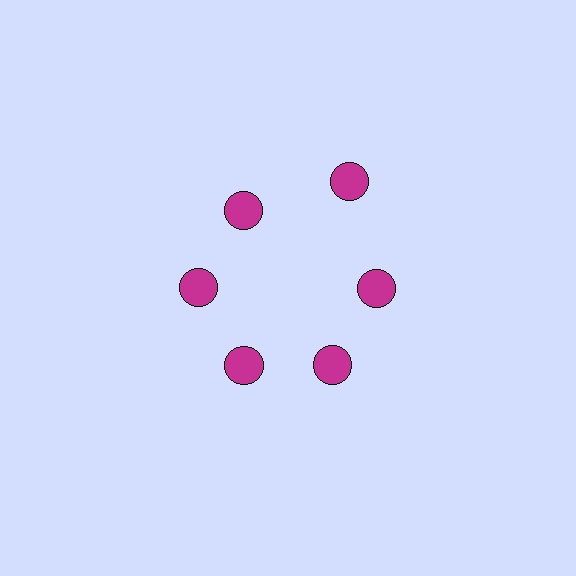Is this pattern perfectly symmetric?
No. The 6 magenta circles are arranged in a ring, but one element near the 1 o'clock position is pushed outward from the center, breaking the 6-fold rotational symmetry.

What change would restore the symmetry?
The symmetry would be restored by moving it inward, back onto the ring so that all 6 circles sit at equal angles and equal distance from the center.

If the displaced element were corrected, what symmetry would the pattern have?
It would have 6-fold rotational symmetry — the pattern would map onto itself every 60 degrees.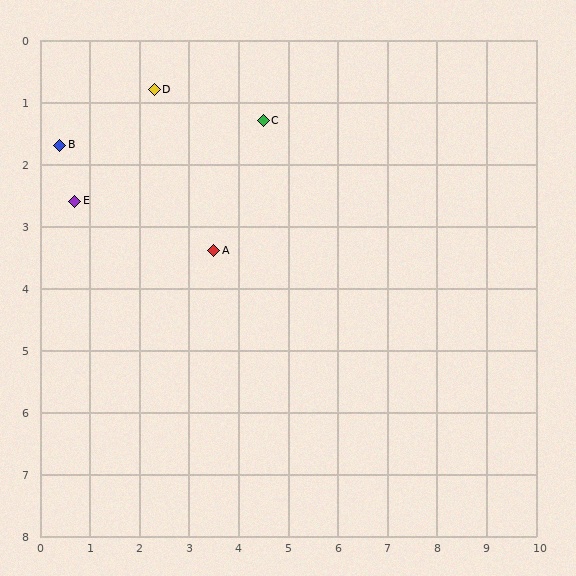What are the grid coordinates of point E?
Point E is at approximately (0.7, 2.6).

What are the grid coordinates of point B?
Point B is at approximately (0.4, 1.7).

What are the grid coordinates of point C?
Point C is at approximately (4.5, 1.3).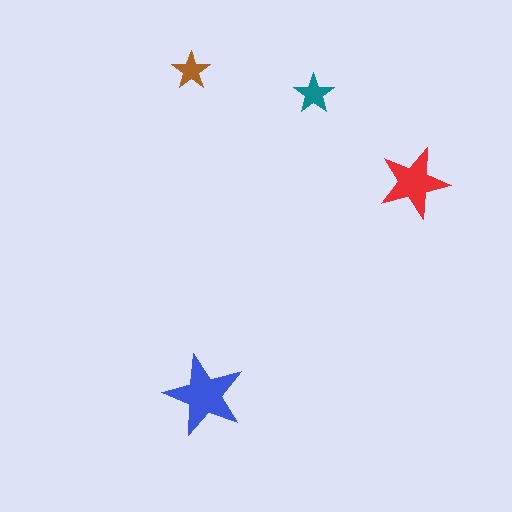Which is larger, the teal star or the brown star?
The teal one.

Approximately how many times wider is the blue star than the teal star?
About 2 times wider.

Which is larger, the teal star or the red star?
The red one.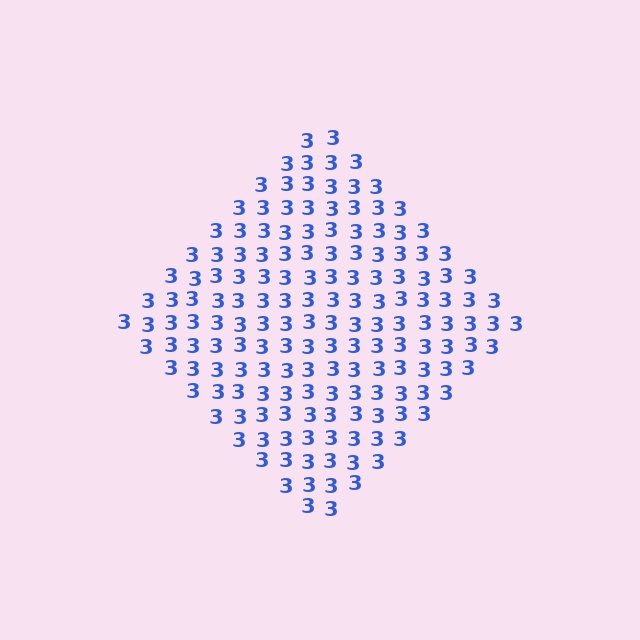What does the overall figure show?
The overall figure shows a diamond.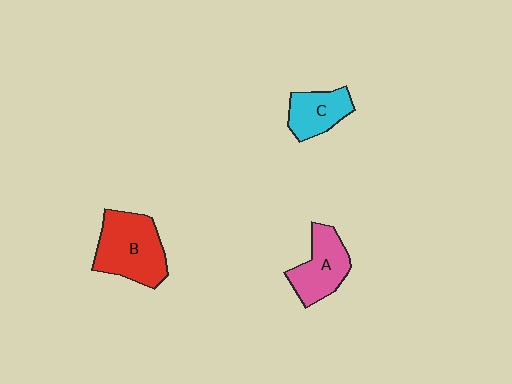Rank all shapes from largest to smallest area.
From largest to smallest: B (red), A (pink), C (cyan).